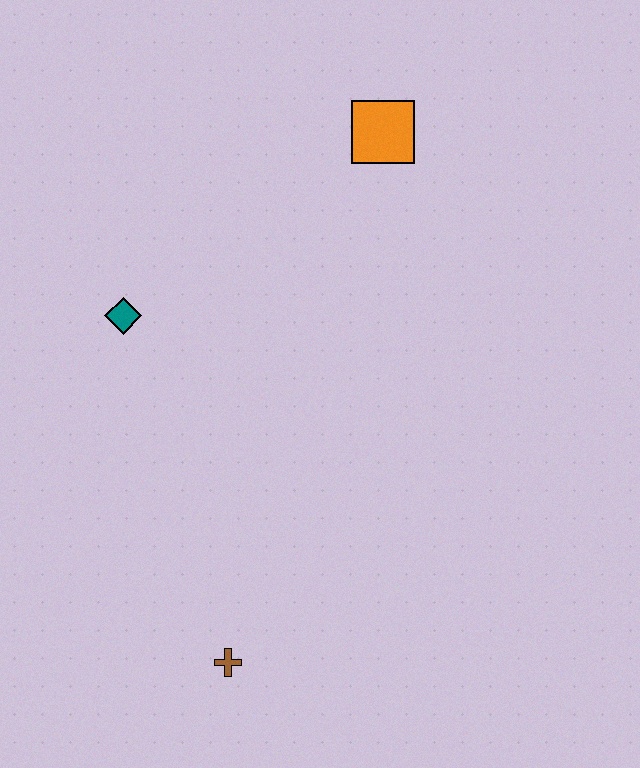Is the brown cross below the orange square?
Yes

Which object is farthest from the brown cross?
The orange square is farthest from the brown cross.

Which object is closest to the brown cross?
The teal diamond is closest to the brown cross.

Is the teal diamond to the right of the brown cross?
No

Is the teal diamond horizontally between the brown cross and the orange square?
No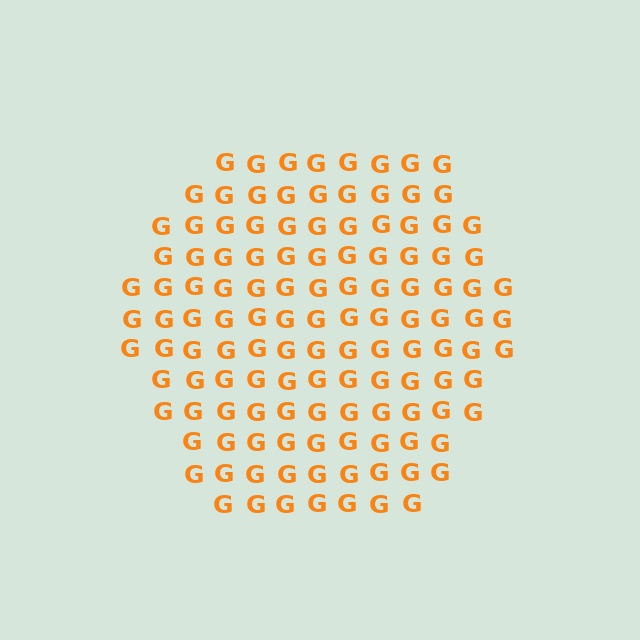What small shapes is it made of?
It is made of small letter G's.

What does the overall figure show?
The overall figure shows a hexagon.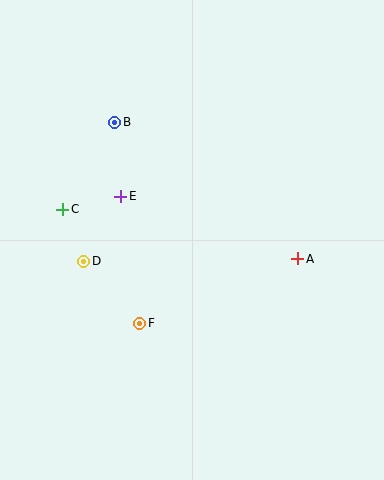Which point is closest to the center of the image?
Point E at (121, 196) is closest to the center.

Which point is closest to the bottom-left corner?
Point F is closest to the bottom-left corner.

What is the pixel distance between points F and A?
The distance between F and A is 171 pixels.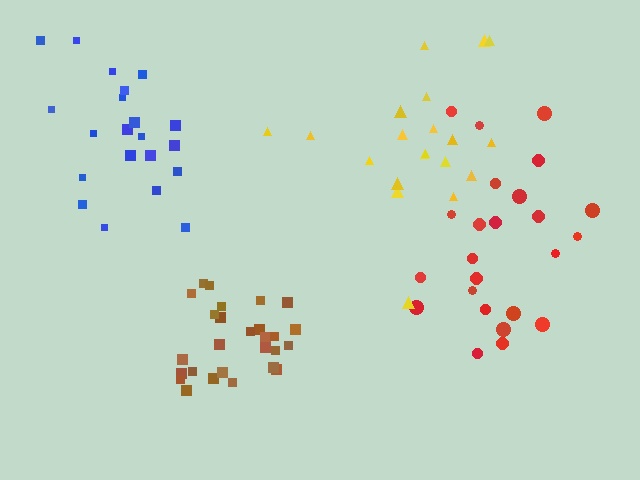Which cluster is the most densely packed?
Brown.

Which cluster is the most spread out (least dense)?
Yellow.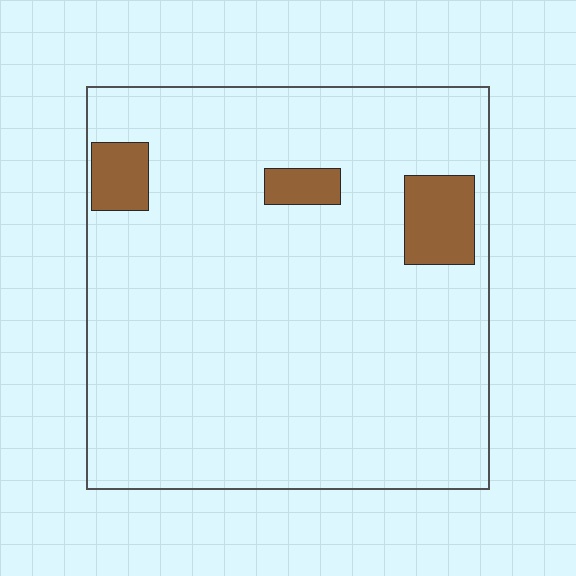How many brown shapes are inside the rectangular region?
3.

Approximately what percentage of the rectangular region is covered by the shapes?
Approximately 10%.